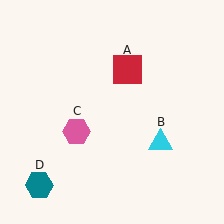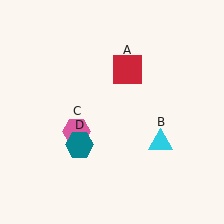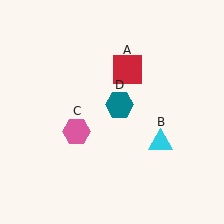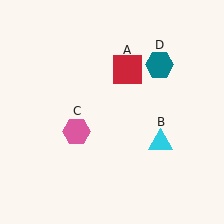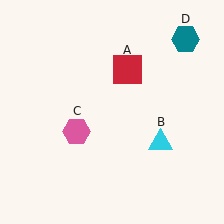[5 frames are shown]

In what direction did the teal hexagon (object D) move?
The teal hexagon (object D) moved up and to the right.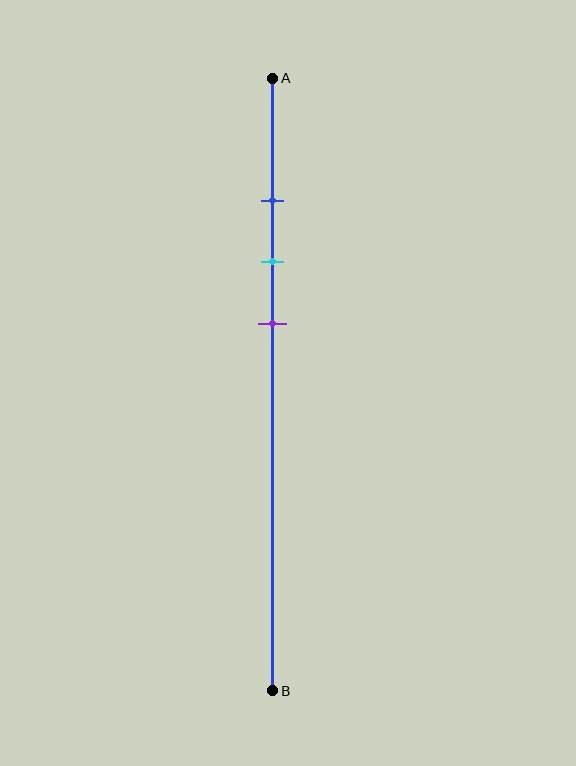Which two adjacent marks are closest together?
The blue and cyan marks are the closest adjacent pair.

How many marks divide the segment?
There are 3 marks dividing the segment.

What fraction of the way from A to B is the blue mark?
The blue mark is approximately 20% (0.2) of the way from A to B.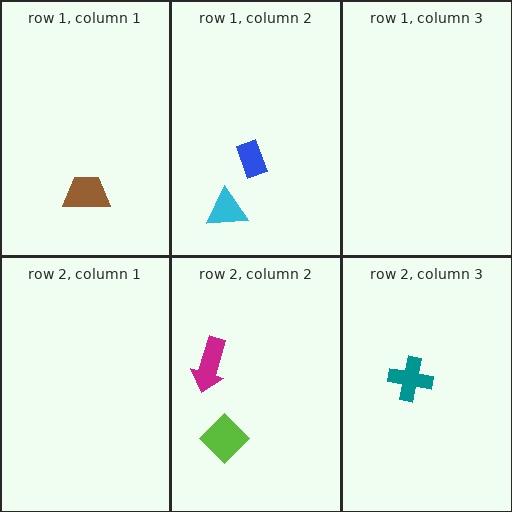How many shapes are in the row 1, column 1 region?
1.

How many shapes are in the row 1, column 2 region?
2.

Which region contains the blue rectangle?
The row 1, column 2 region.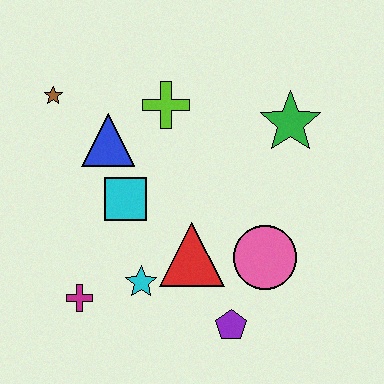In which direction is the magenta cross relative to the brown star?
The magenta cross is below the brown star.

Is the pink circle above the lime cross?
No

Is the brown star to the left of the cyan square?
Yes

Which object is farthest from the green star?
The magenta cross is farthest from the green star.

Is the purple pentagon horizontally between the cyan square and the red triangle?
No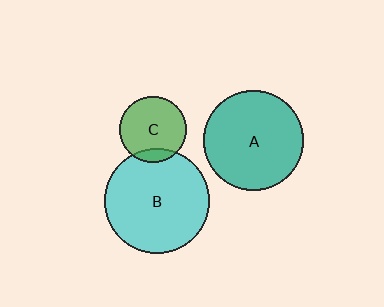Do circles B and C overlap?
Yes.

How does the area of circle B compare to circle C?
Approximately 2.5 times.